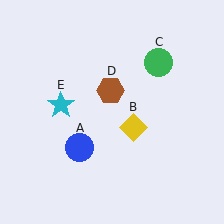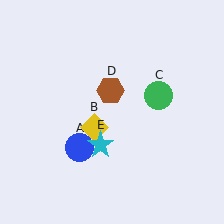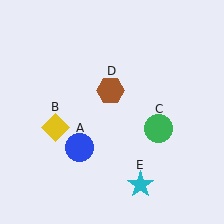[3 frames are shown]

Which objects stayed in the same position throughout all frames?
Blue circle (object A) and brown hexagon (object D) remained stationary.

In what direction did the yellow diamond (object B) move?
The yellow diamond (object B) moved left.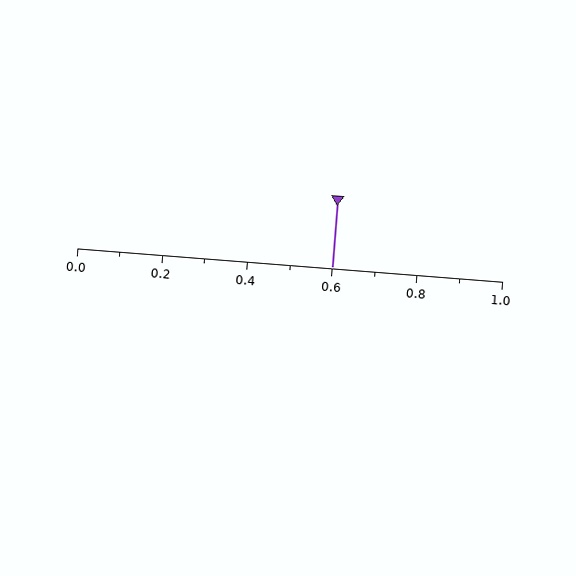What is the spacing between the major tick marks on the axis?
The major ticks are spaced 0.2 apart.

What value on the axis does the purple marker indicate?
The marker indicates approximately 0.6.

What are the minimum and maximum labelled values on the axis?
The axis runs from 0.0 to 1.0.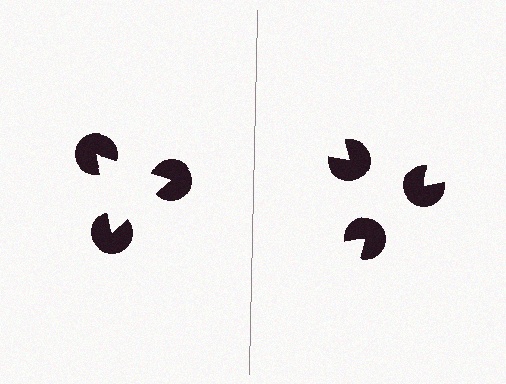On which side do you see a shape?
An illusory triangle appears on the left side. On the right side the wedge cuts are rotated, so no coherent shape forms.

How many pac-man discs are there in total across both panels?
6 — 3 on each side.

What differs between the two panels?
The pac-man discs are positioned identically on both sides; only the wedge orientations differ. On the left they align to a triangle; on the right they are misaligned.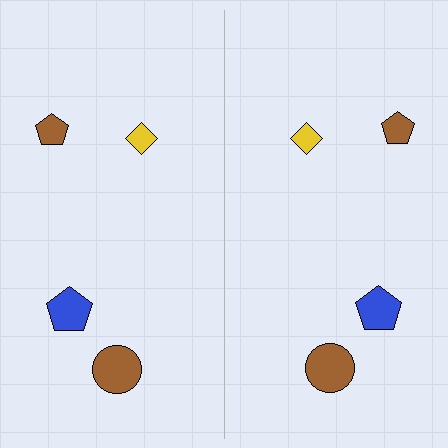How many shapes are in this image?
There are 8 shapes in this image.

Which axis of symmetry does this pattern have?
The pattern has a vertical axis of symmetry running through the center of the image.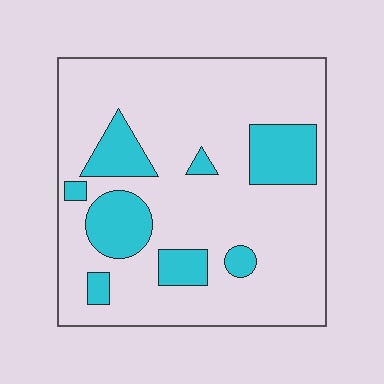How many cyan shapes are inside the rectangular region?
8.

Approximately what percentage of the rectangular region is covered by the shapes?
Approximately 20%.